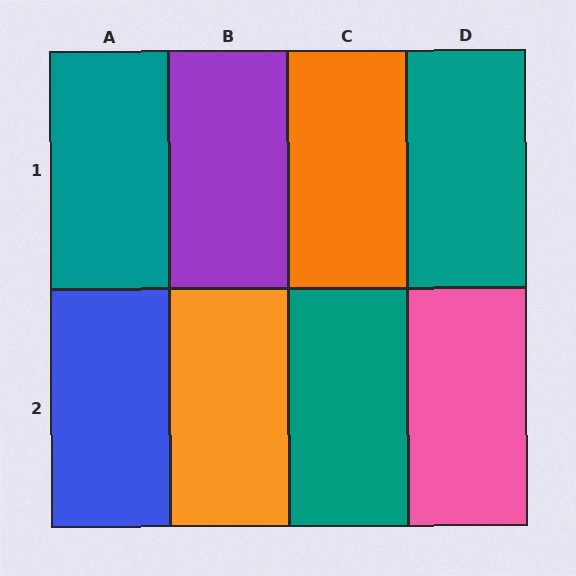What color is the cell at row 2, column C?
Teal.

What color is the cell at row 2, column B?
Orange.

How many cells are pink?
1 cell is pink.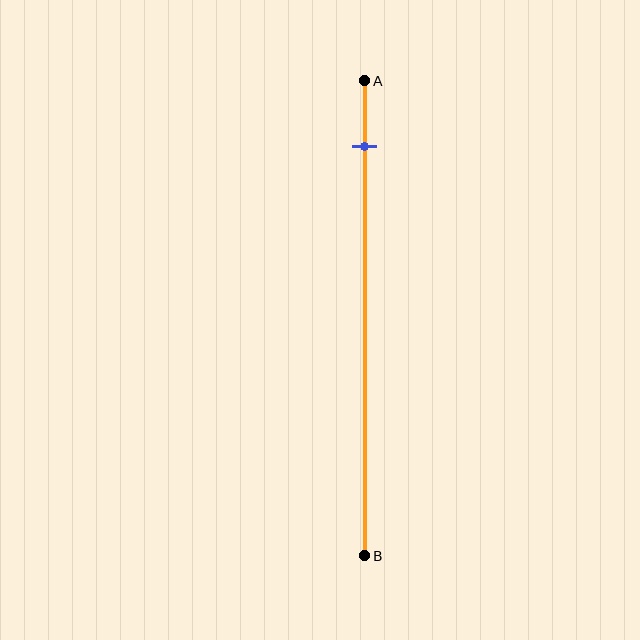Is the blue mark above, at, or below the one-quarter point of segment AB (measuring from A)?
The blue mark is above the one-quarter point of segment AB.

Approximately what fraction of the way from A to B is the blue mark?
The blue mark is approximately 15% of the way from A to B.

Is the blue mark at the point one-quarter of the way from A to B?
No, the mark is at about 15% from A, not at the 25% one-quarter point.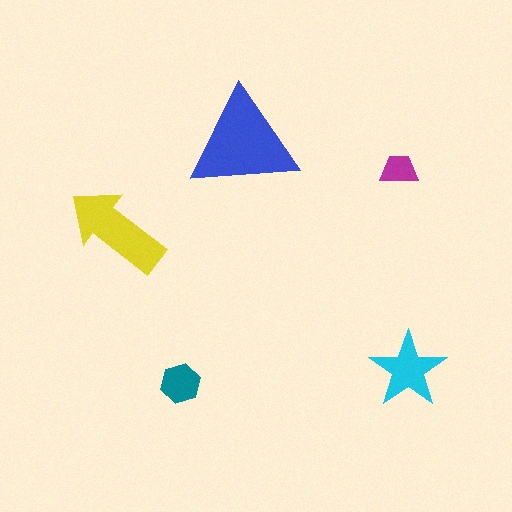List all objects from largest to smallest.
The blue triangle, the yellow arrow, the cyan star, the teal hexagon, the magenta trapezoid.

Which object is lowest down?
The teal hexagon is bottommost.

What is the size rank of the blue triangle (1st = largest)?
1st.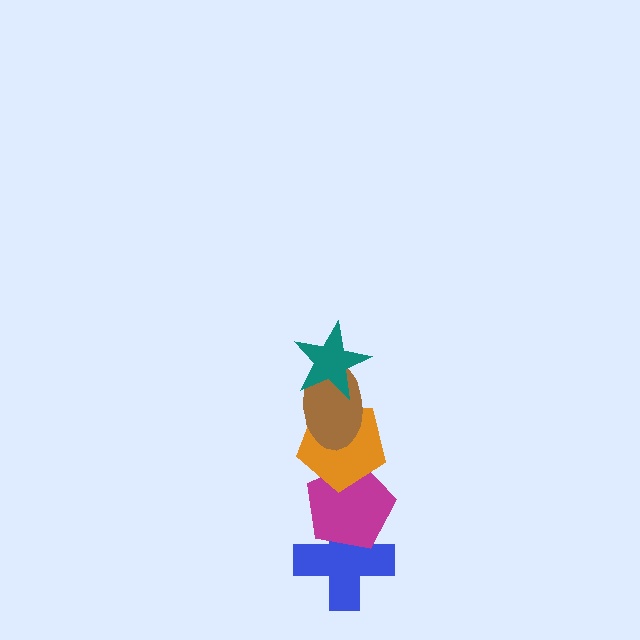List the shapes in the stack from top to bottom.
From top to bottom: the teal star, the brown ellipse, the orange pentagon, the magenta pentagon, the blue cross.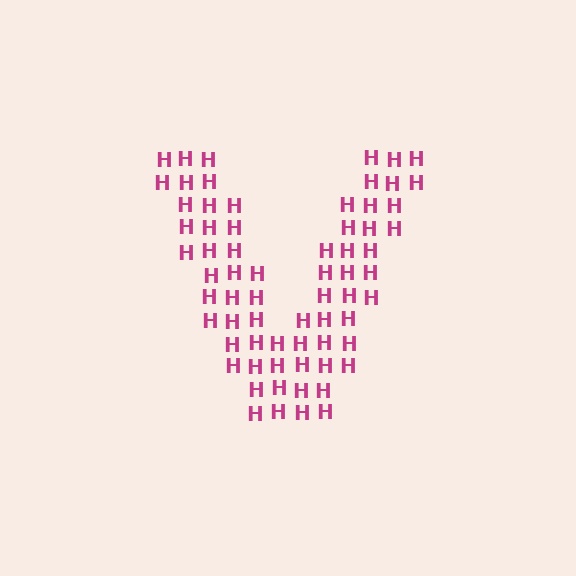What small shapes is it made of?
It is made of small letter H's.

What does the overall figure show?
The overall figure shows the letter V.